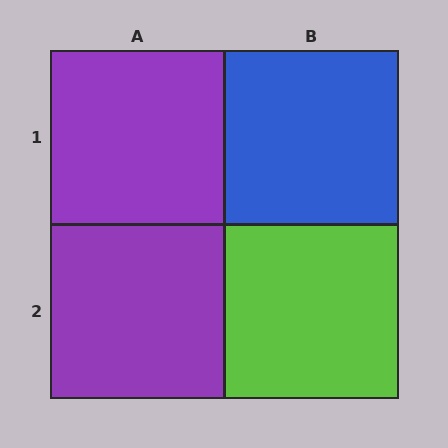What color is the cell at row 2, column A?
Purple.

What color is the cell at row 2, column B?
Lime.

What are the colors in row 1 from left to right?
Purple, blue.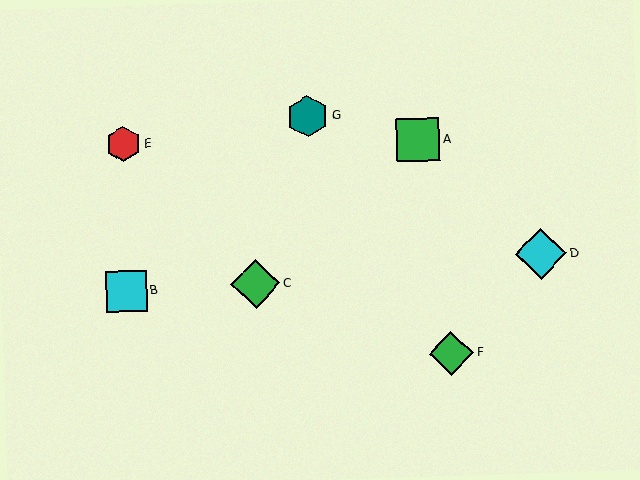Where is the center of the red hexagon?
The center of the red hexagon is at (123, 144).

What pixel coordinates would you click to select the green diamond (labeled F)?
Click at (451, 353) to select the green diamond F.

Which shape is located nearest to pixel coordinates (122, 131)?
The red hexagon (labeled E) at (123, 144) is nearest to that location.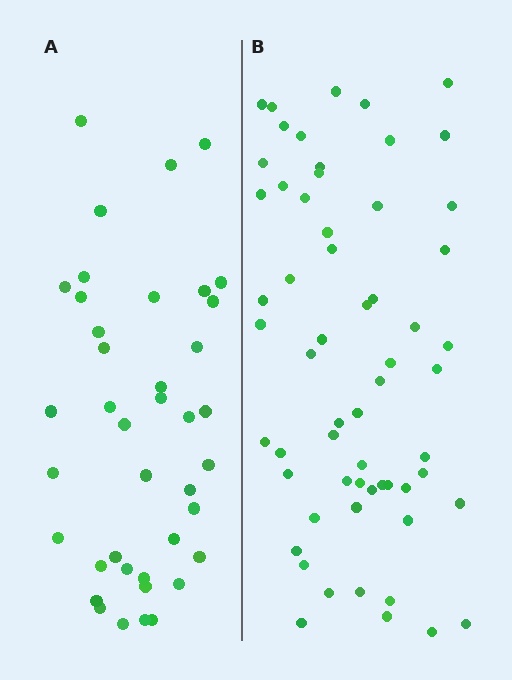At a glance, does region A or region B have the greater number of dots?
Region B (the right region) has more dots.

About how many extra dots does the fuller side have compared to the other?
Region B has approximately 20 more dots than region A.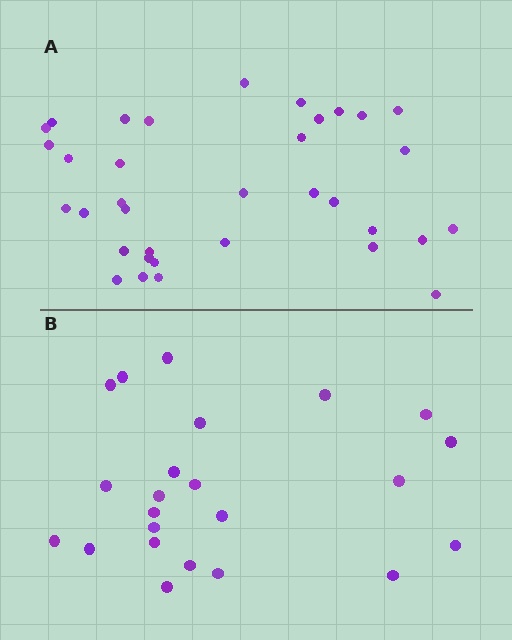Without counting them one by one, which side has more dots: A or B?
Region A (the top region) has more dots.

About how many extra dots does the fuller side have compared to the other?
Region A has roughly 12 or so more dots than region B.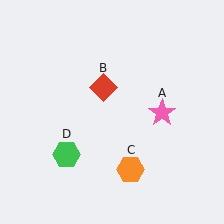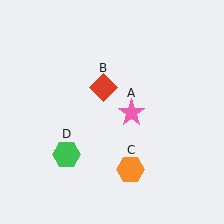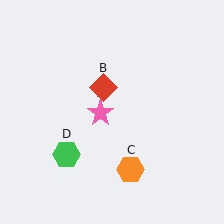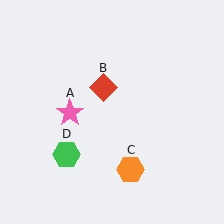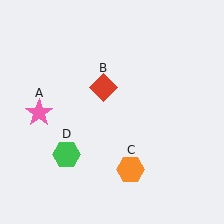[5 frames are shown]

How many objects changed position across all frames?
1 object changed position: pink star (object A).